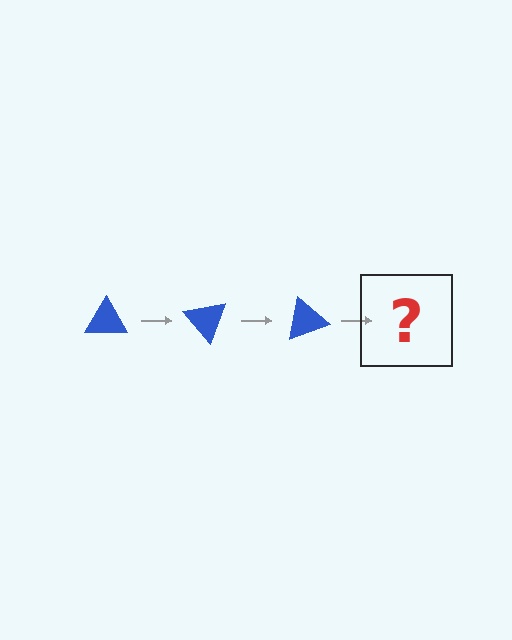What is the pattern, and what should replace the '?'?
The pattern is that the triangle rotates 50 degrees each step. The '?' should be a blue triangle rotated 150 degrees.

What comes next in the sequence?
The next element should be a blue triangle rotated 150 degrees.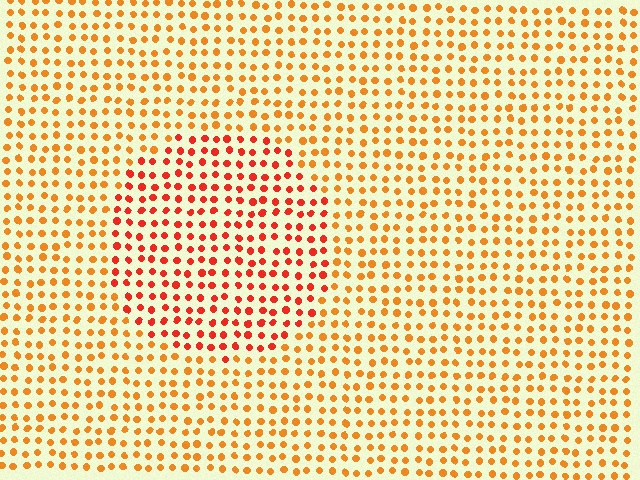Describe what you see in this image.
The image is filled with small orange elements in a uniform arrangement. A circle-shaped region is visible where the elements are tinted to a slightly different hue, forming a subtle color boundary.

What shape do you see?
I see a circle.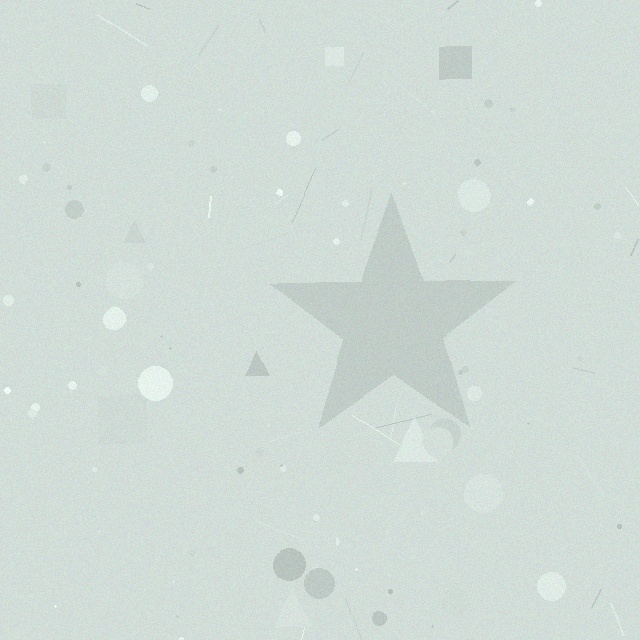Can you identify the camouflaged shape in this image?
The camouflaged shape is a star.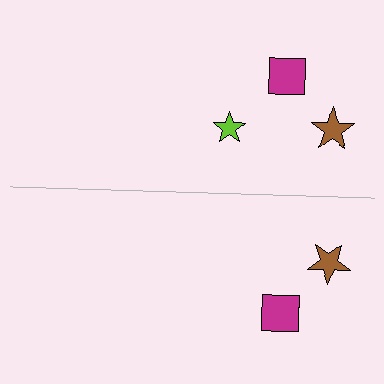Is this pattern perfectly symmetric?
No, the pattern is not perfectly symmetric. A lime star is missing from the bottom side.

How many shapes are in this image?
There are 5 shapes in this image.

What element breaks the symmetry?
A lime star is missing from the bottom side.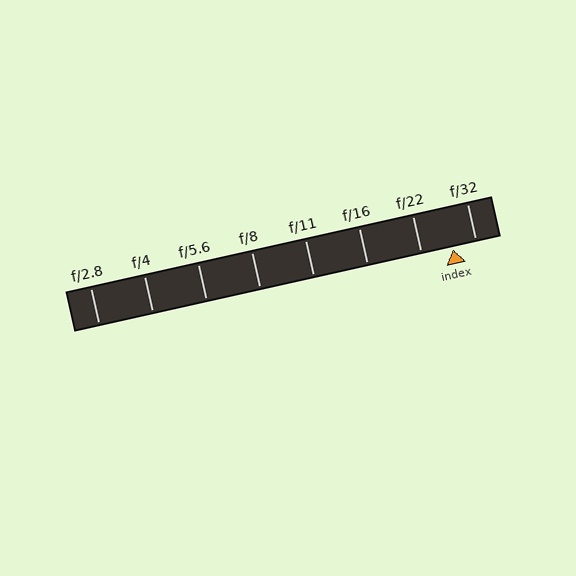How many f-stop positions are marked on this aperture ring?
There are 8 f-stop positions marked.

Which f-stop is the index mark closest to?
The index mark is closest to f/32.